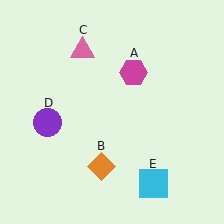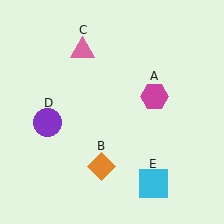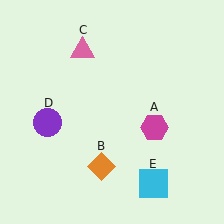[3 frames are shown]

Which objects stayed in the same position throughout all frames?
Orange diamond (object B) and pink triangle (object C) and purple circle (object D) and cyan square (object E) remained stationary.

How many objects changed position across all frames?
1 object changed position: magenta hexagon (object A).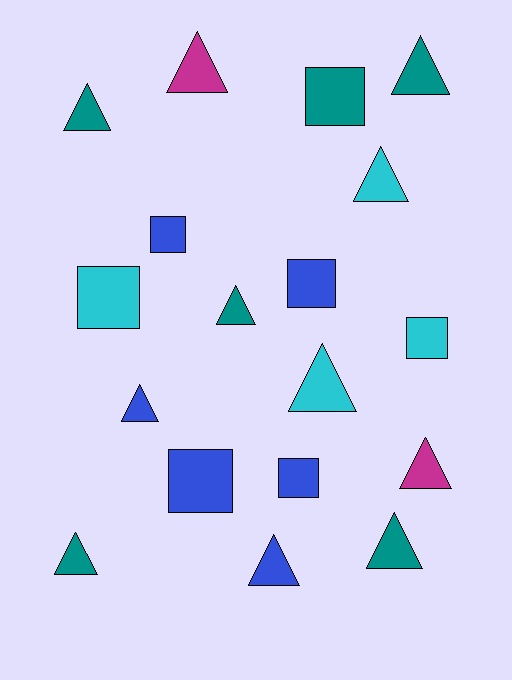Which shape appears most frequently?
Triangle, with 11 objects.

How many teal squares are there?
There is 1 teal square.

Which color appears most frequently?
Blue, with 6 objects.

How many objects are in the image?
There are 18 objects.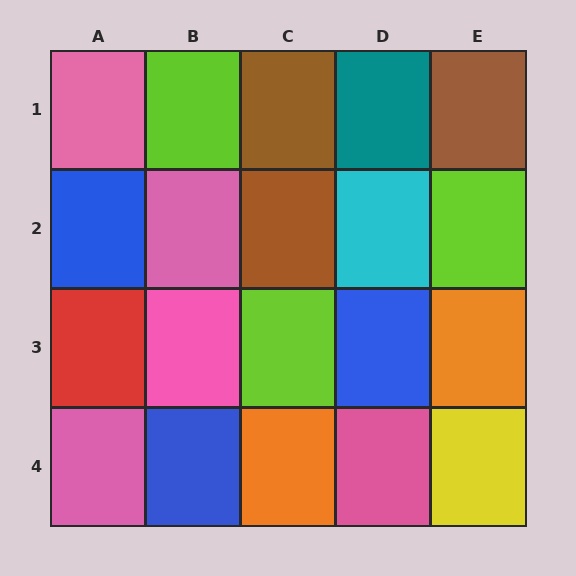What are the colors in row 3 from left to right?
Red, pink, lime, blue, orange.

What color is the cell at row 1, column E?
Brown.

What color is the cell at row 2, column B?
Pink.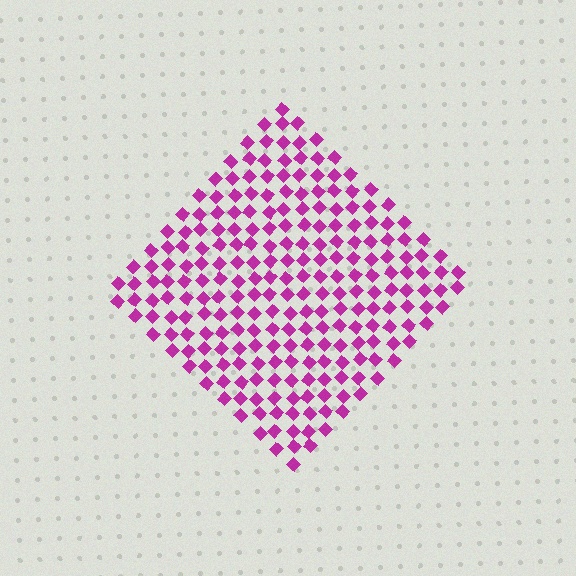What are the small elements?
The small elements are diamonds.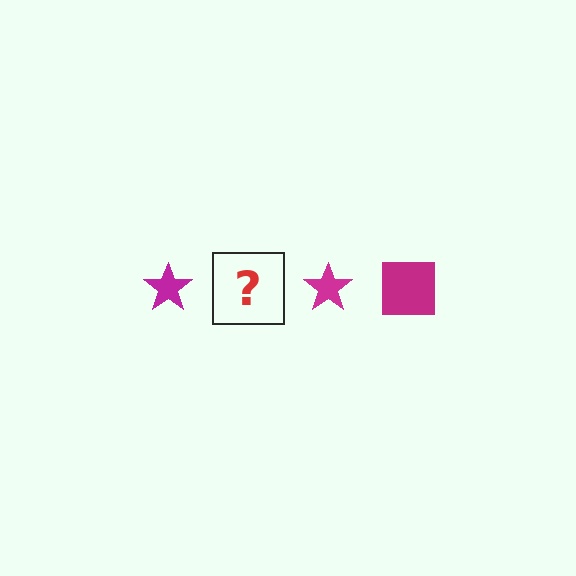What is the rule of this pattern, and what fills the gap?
The rule is that the pattern cycles through star, square shapes in magenta. The gap should be filled with a magenta square.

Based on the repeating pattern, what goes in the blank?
The blank should be a magenta square.